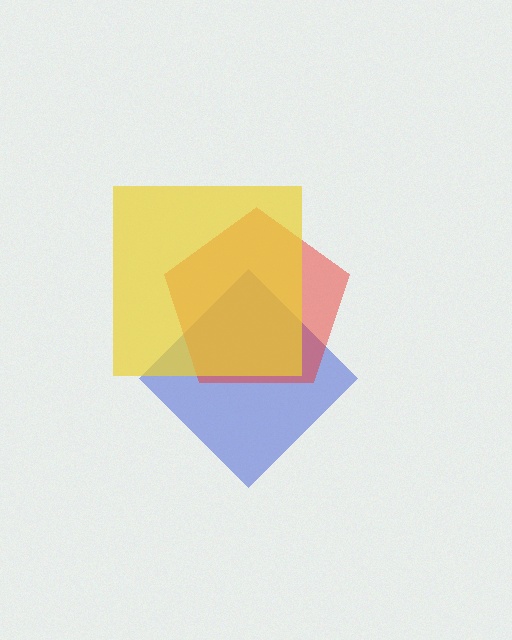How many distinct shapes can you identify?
There are 3 distinct shapes: a blue diamond, a red pentagon, a yellow square.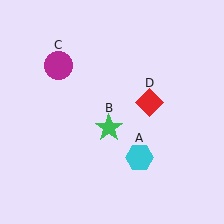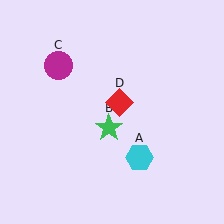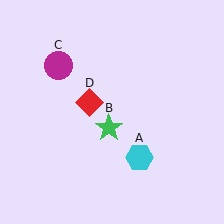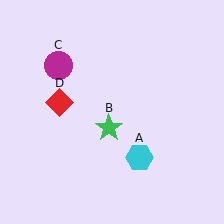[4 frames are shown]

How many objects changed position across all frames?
1 object changed position: red diamond (object D).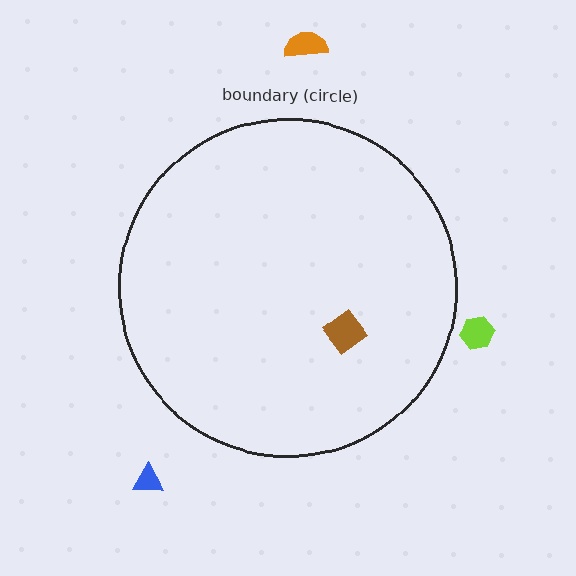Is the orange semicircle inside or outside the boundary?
Outside.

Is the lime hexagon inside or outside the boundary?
Outside.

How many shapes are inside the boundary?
1 inside, 3 outside.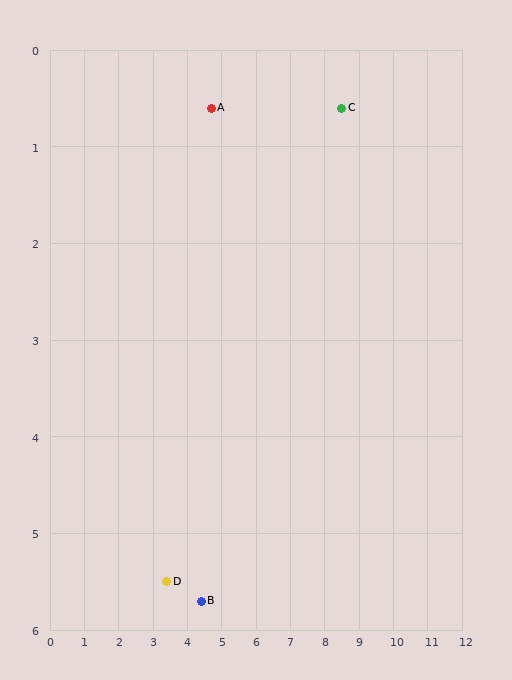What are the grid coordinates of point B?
Point B is at approximately (4.4, 5.7).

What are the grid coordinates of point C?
Point C is at approximately (8.5, 0.6).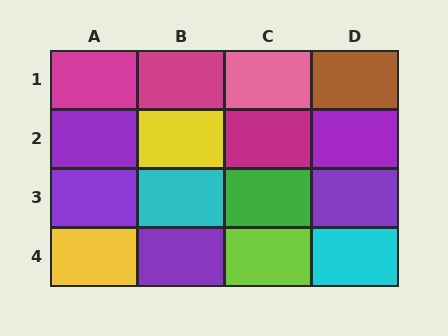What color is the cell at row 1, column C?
Pink.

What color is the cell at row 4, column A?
Yellow.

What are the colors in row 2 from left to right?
Purple, yellow, magenta, purple.